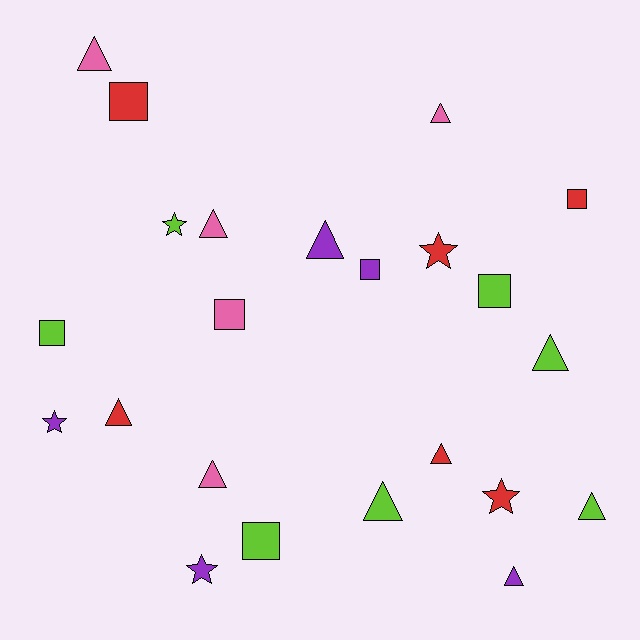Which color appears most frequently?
Lime, with 7 objects.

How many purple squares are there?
There is 1 purple square.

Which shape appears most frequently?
Triangle, with 11 objects.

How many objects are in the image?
There are 23 objects.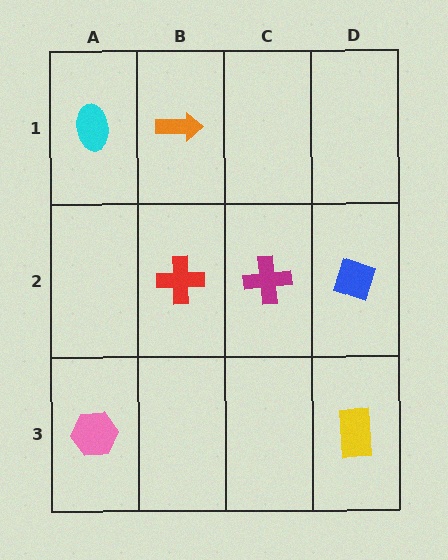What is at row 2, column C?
A magenta cross.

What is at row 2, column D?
A blue diamond.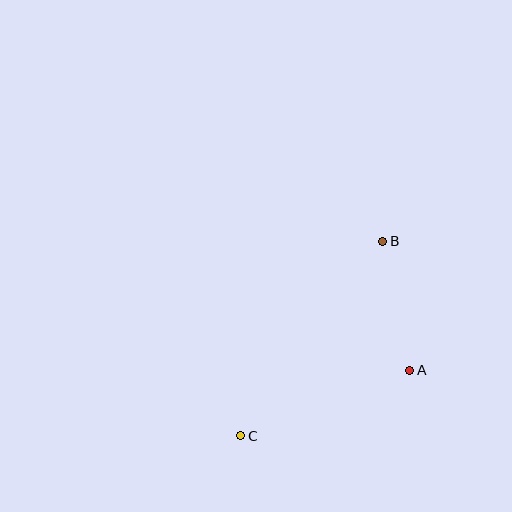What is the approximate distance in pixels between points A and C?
The distance between A and C is approximately 181 pixels.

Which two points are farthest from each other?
Points B and C are farthest from each other.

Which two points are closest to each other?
Points A and B are closest to each other.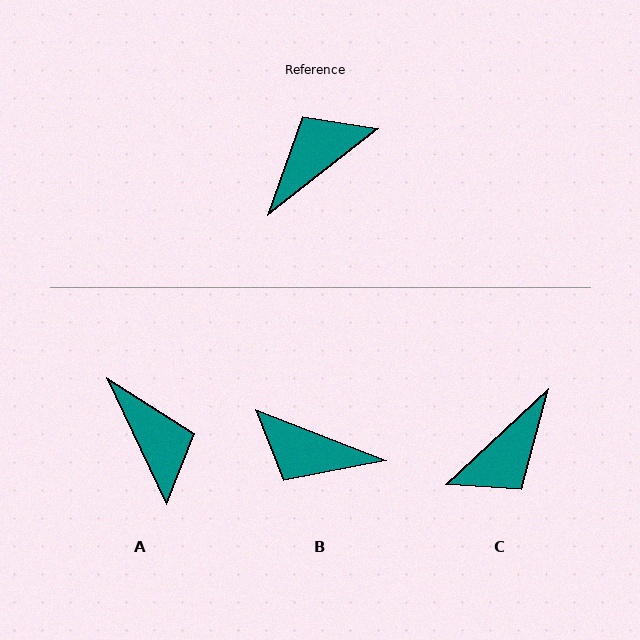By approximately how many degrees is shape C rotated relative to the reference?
Approximately 175 degrees clockwise.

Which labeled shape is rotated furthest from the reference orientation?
C, about 175 degrees away.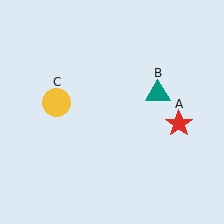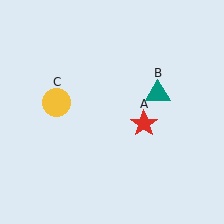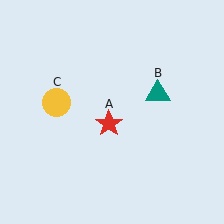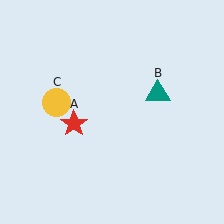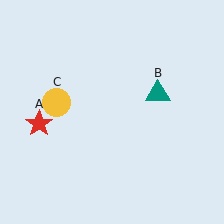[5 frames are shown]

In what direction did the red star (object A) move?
The red star (object A) moved left.